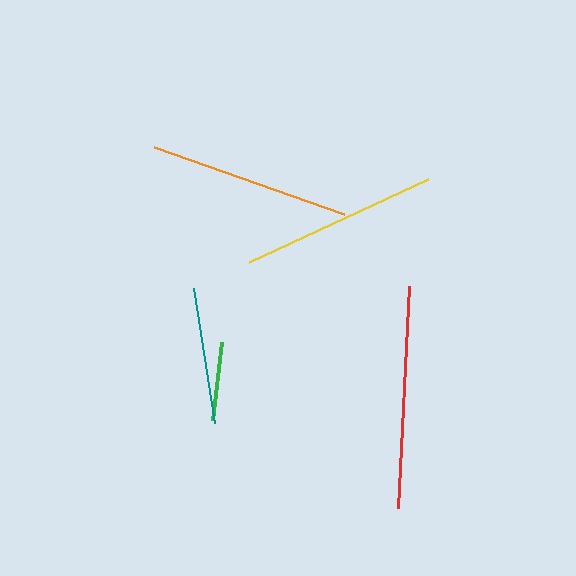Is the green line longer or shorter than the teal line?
The teal line is longer than the green line.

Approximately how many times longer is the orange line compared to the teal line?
The orange line is approximately 1.5 times the length of the teal line.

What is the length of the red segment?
The red segment is approximately 223 pixels long.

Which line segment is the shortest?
The green line is the shortest at approximately 78 pixels.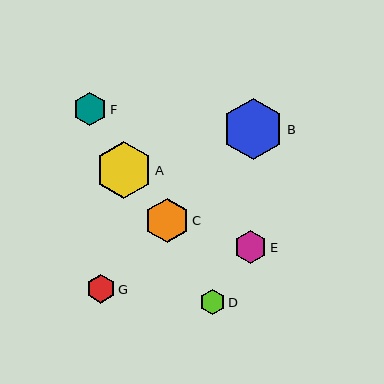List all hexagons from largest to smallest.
From largest to smallest: B, A, C, F, E, G, D.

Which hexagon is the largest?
Hexagon B is the largest with a size of approximately 61 pixels.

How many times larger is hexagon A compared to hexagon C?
Hexagon A is approximately 1.3 times the size of hexagon C.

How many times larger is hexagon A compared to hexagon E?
Hexagon A is approximately 1.8 times the size of hexagon E.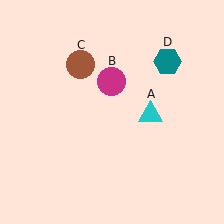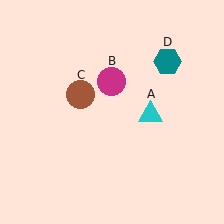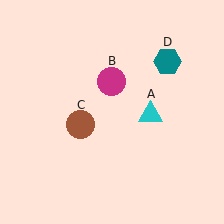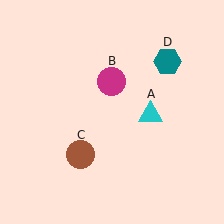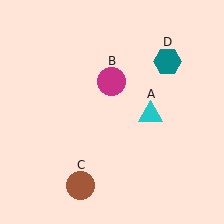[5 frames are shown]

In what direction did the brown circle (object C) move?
The brown circle (object C) moved down.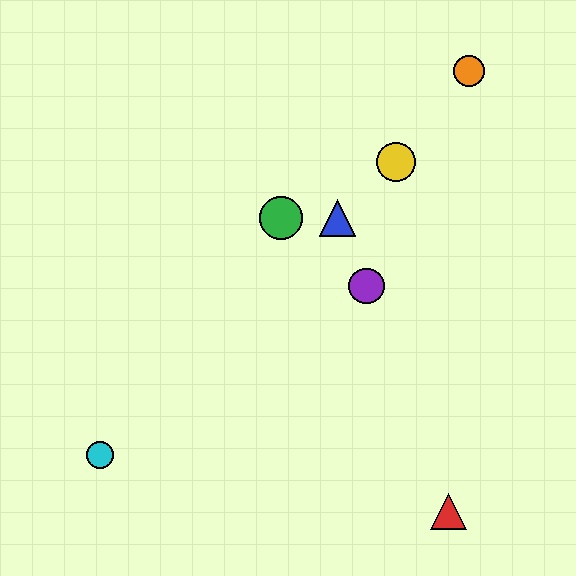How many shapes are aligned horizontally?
2 shapes (the blue triangle, the green circle) are aligned horizontally.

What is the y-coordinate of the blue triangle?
The blue triangle is at y≈218.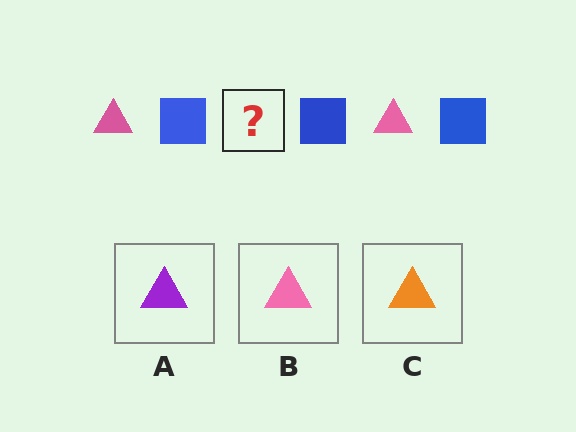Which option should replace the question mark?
Option B.